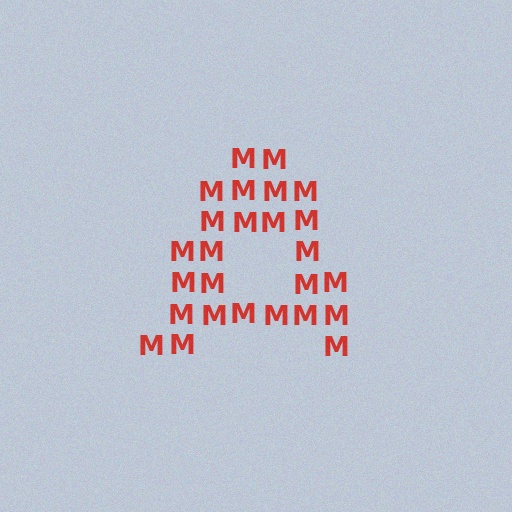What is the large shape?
The large shape is the letter A.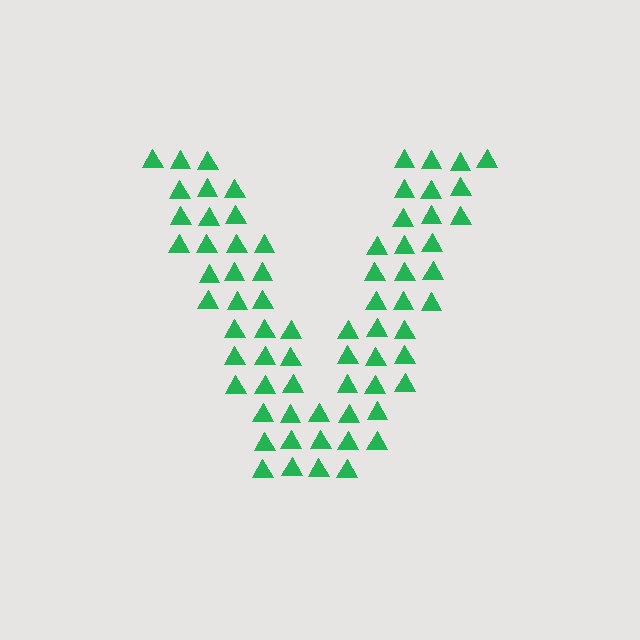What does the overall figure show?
The overall figure shows the letter V.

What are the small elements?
The small elements are triangles.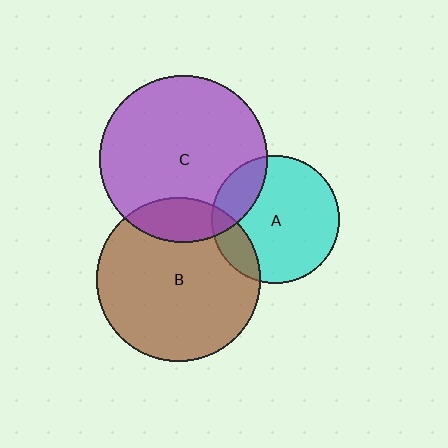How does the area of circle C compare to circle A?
Approximately 1.7 times.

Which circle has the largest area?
Circle C (purple).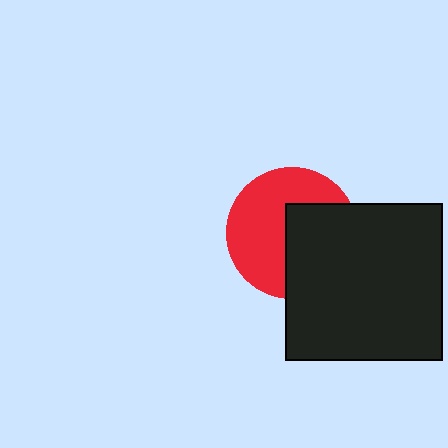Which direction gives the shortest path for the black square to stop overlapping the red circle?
Moving right gives the shortest separation.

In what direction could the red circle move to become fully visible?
The red circle could move left. That would shift it out from behind the black square entirely.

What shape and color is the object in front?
The object in front is a black square.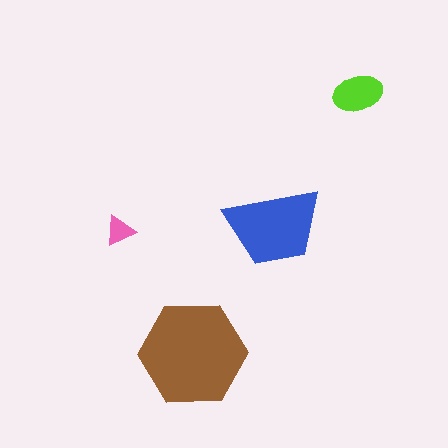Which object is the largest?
The brown hexagon.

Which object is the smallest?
The pink triangle.